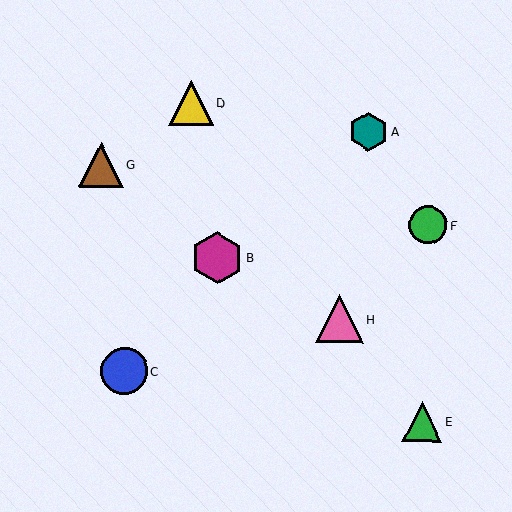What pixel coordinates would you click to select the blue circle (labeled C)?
Click at (124, 371) to select the blue circle C.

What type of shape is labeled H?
Shape H is a pink triangle.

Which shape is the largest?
The magenta hexagon (labeled B) is the largest.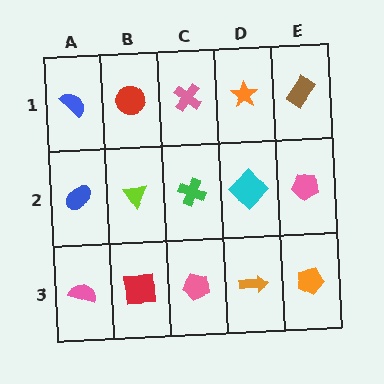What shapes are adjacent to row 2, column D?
An orange star (row 1, column D), an orange arrow (row 3, column D), a green cross (row 2, column C), a pink pentagon (row 2, column E).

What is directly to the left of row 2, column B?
A blue ellipse.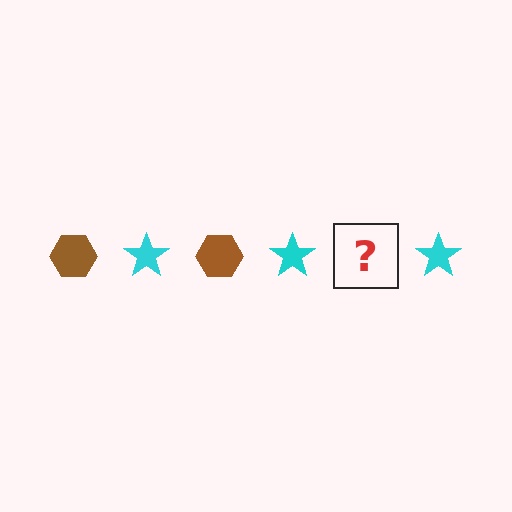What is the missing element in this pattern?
The missing element is a brown hexagon.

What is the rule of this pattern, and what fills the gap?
The rule is that the pattern alternates between brown hexagon and cyan star. The gap should be filled with a brown hexagon.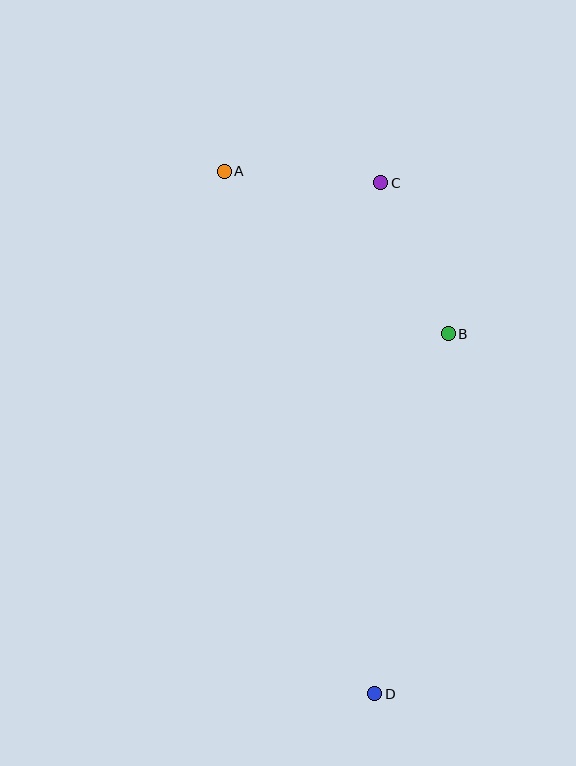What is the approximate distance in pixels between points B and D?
The distance between B and D is approximately 367 pixels.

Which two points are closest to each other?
Points A and C are closest to each other.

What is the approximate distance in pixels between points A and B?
The distance between A and B is approximately 277 pixels.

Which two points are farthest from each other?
Points A and D are farthest from each other.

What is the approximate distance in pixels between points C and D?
The distance between C and D is approximately 511 pixels.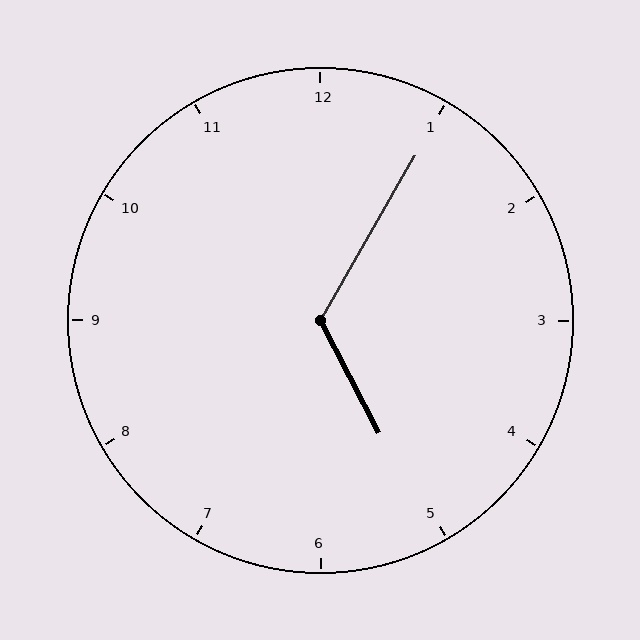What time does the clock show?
5:05.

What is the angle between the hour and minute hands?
Approximately 122 degrees.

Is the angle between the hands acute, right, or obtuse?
It is obtuse.